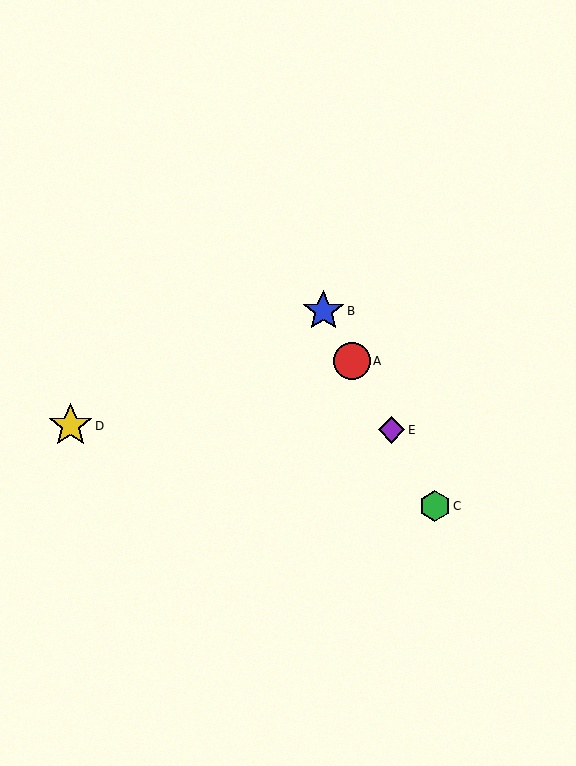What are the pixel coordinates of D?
Object D is at (71, 426).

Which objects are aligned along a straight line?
Objects A, B, C, E are aligned along a straight line.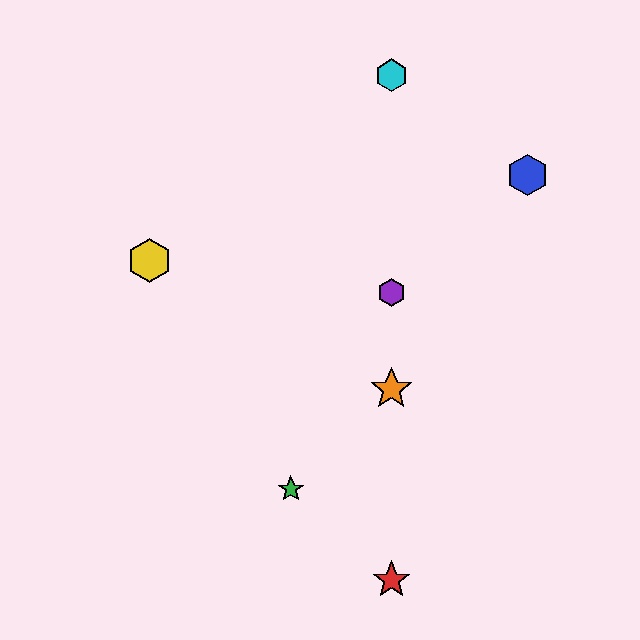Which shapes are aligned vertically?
The red star, the purple hexagon, the orange star, the cyan hexagon are aligned vertically.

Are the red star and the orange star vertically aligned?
Yes, both are at x≈391.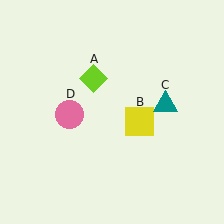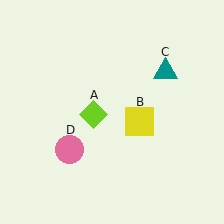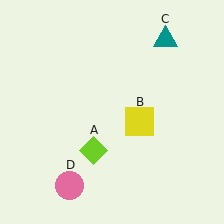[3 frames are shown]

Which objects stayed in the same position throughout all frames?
Yellow square (object B) remained stationary.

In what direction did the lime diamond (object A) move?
The lime diamond (object A) moved down.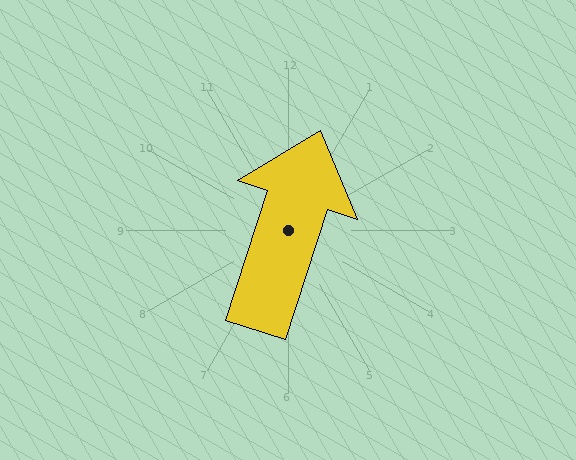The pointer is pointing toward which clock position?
Roughly 1 o'clock.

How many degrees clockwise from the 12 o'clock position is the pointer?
Approximately 18 degrees.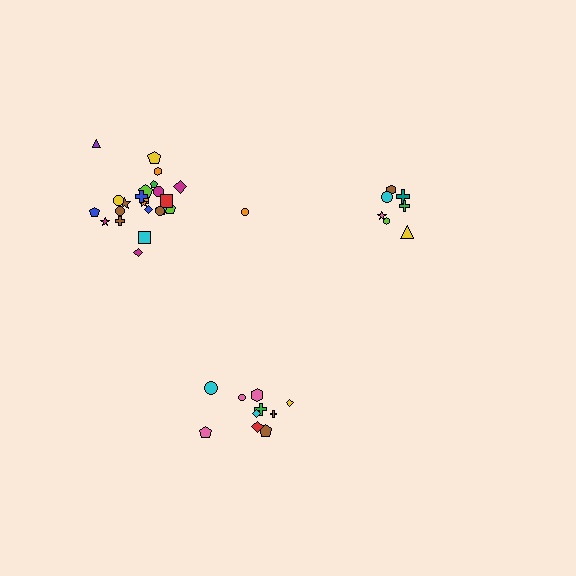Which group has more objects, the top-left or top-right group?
The top-left group.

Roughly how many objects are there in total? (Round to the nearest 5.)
Roughly 40 objects in total.